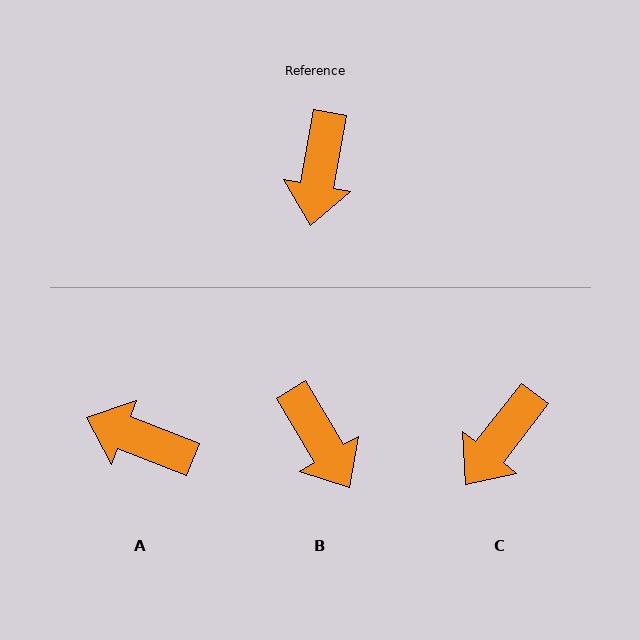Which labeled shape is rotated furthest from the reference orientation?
A, about 102 degrees away.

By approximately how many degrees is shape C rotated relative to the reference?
Approximately 28 degrees clockwise.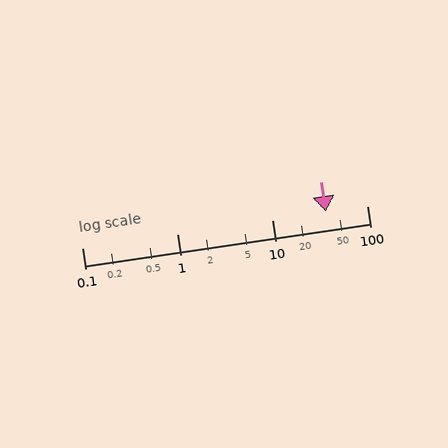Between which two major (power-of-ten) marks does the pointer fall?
The pointer is between 10 and 100.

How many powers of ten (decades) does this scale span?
The scale spans 3 decades, from 0.1 to 100.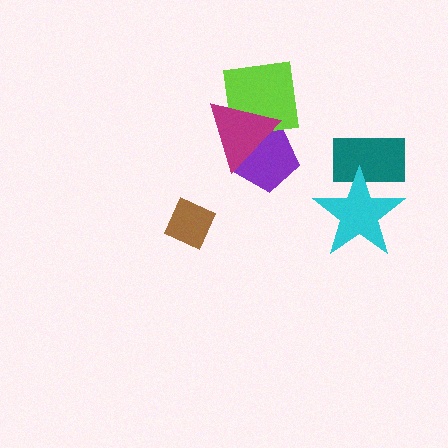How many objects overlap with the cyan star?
1 object overlaps with the cyan star.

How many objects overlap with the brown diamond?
0 objects overlap with the brown diamond.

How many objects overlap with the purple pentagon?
2 objects overlap with the purple pentagon.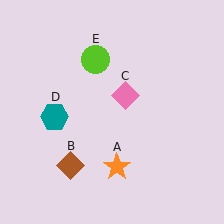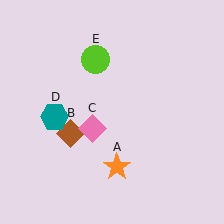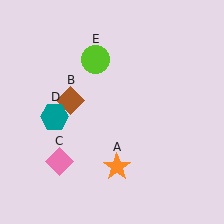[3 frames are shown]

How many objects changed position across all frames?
2 objects changed position: brown diamond (object B), pink diamond (object C).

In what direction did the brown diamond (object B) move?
The brown diamond (object B) moved up.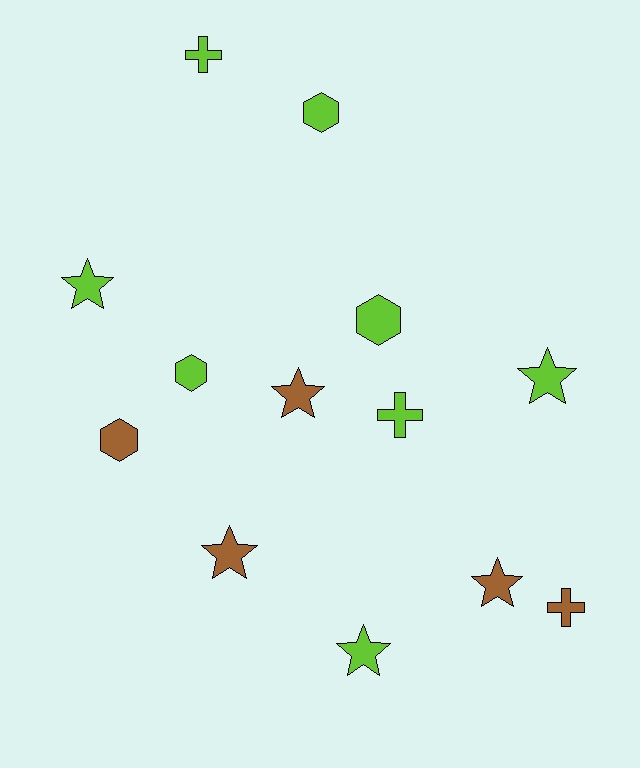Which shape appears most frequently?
Star, with 6 objects.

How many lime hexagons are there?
There are 3 lime hexagons.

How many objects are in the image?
There are 13 objects.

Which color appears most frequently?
Lime, with 8 objects.